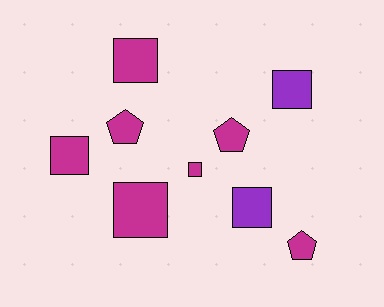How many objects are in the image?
There are 9 objects.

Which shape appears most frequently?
Square, with 6 objects.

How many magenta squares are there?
There are 4 magenta squares.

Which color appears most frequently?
Magenta, with 7 objects.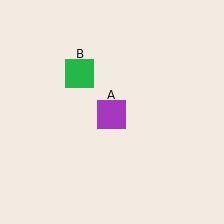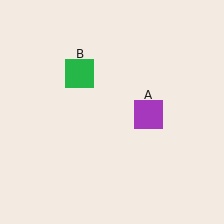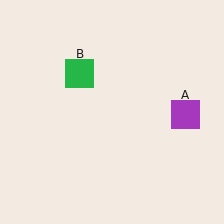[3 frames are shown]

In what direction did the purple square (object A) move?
The purple square (object A) moved right.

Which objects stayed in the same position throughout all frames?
Green square (object B) remained stationary.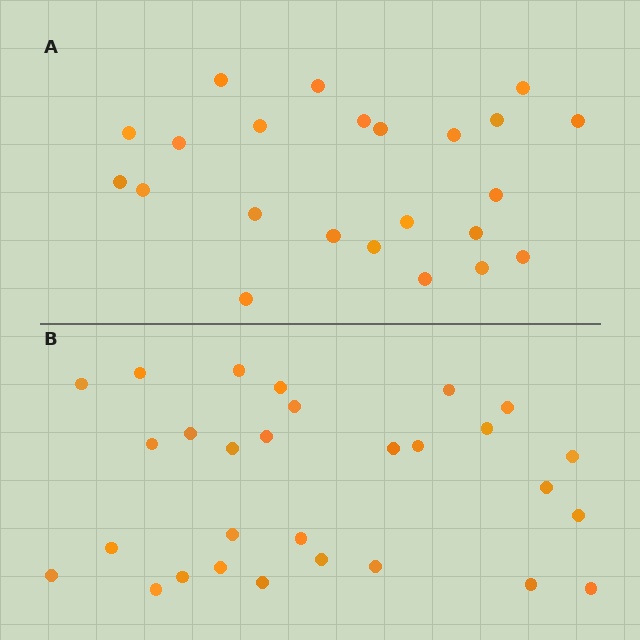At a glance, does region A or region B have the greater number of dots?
Region B (the bottom region) has more dots.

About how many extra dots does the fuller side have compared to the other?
Region B has about 6 more dots than region A.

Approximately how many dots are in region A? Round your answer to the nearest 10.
About 20 dots. (The exact count is 23, which rounds to 20.)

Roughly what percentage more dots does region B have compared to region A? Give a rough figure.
About 25% more.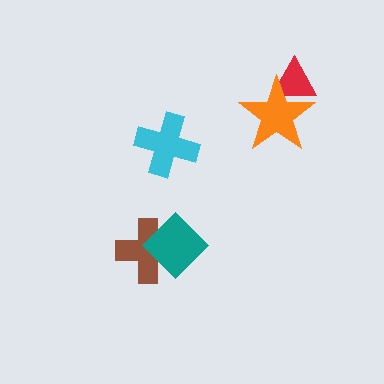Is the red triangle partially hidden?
Yes, it is partially covered by another shape.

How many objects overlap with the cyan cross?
0 objects overlap with the cyan cross.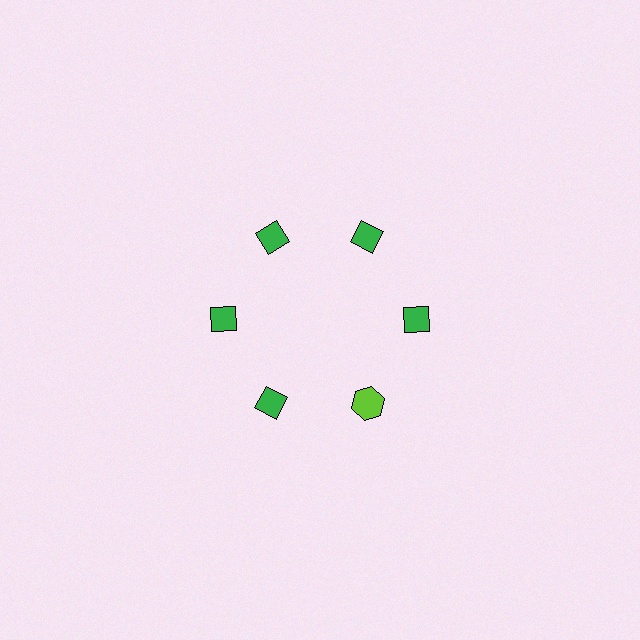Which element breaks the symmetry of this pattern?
The lime hexagon at roughly the 5 o'clock position breaks the symmetry. All other shapes are green diamonds.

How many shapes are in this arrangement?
There are 6 shapes arranged in a ring pattern.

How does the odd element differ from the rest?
It differs in both color (lime instead of green) and shape (hexagon instead of diamond).